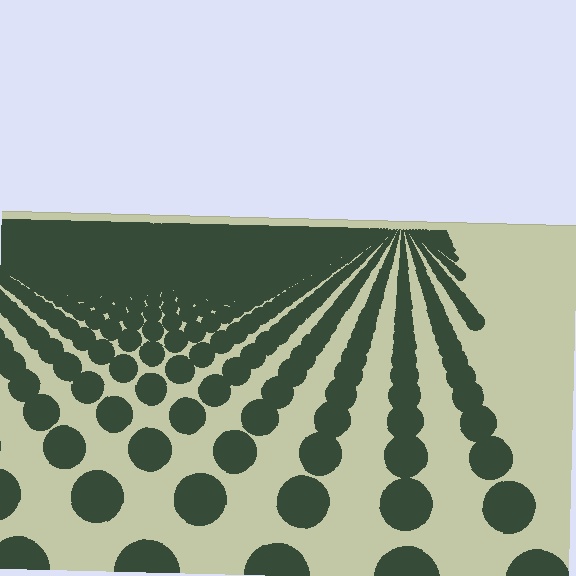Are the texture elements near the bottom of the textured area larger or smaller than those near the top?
Larger. Near the bottom, elements are closer to the viewer and appear at a bigger on-screen size.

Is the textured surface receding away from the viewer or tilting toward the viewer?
The surface is receding away from the viewer. Texture elements get smaller and denser toward the top.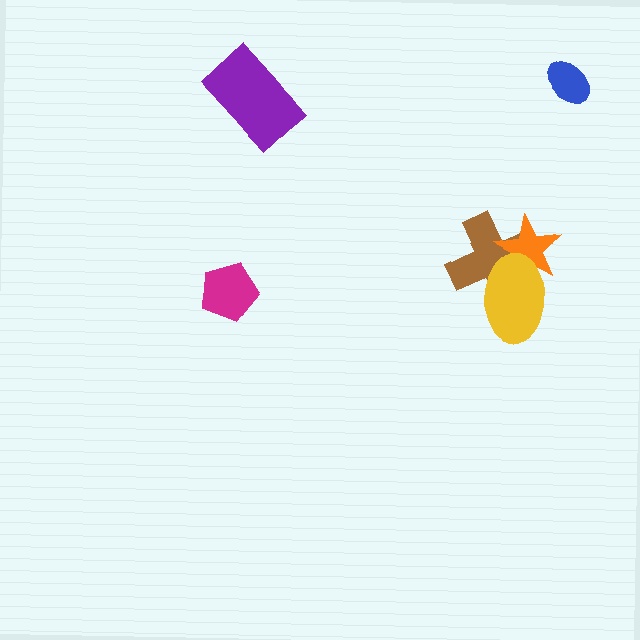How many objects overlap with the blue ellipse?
0 objects overlap with the blue ellipse.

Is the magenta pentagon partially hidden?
No, no other shape covers it.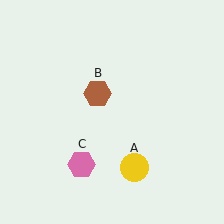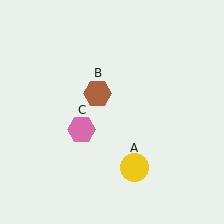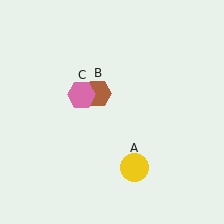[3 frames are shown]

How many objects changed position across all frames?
1 object changed position: pink hexagon (object C).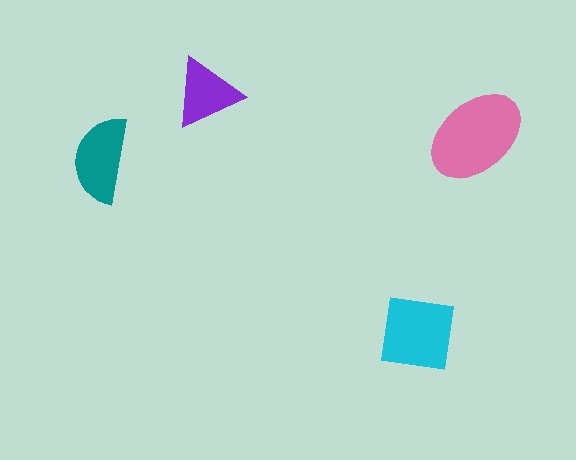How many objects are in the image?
There are 4 objects in the image.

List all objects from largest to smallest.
The pink ellipse, the cyan square, the teal semicircle, the purple triangle.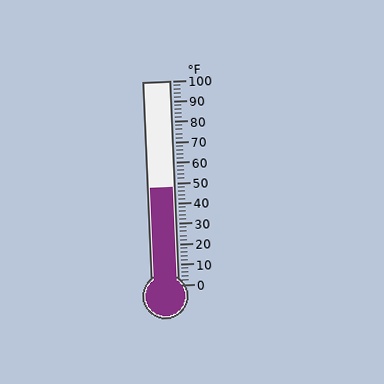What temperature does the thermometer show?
The thermometer shows approximately 48°F.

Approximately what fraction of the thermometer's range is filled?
The thermometer is filled to approximately 50% of its range.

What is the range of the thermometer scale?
The thermometer scale ranges from 0°F to 100°F.